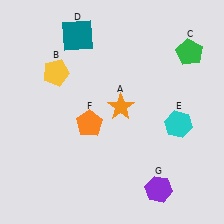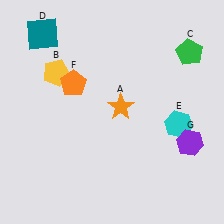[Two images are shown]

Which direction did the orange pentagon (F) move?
The orange pentagon (F) moved up.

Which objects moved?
The objects that moved are: the teal square (D), the orange pentagon (F), the purple hexagon (G).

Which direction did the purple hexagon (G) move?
The purple hexagon (G) moved up.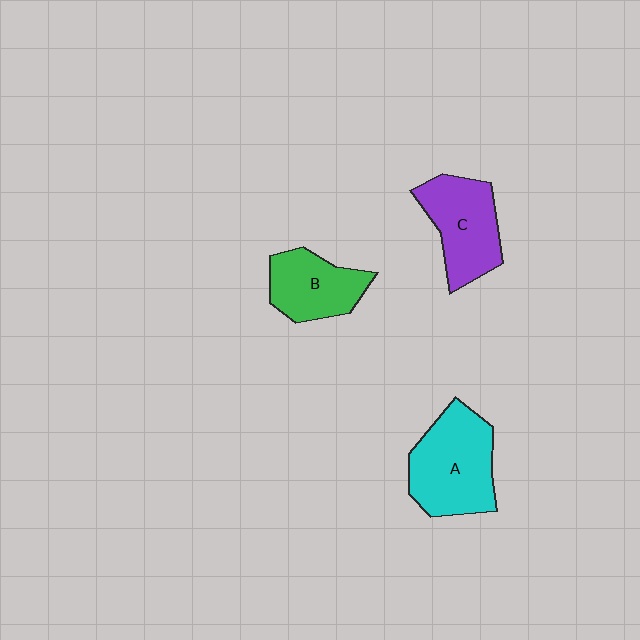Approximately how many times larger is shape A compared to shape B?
Approximately 1.4 times.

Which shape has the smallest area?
Shape B (green).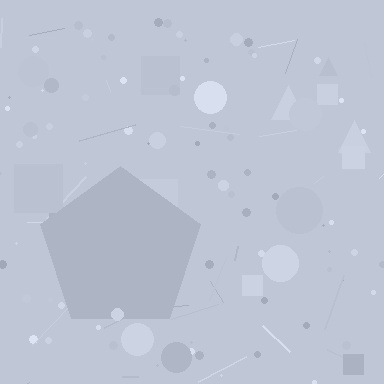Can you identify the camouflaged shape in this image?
The camouflaged shape is a pentagon.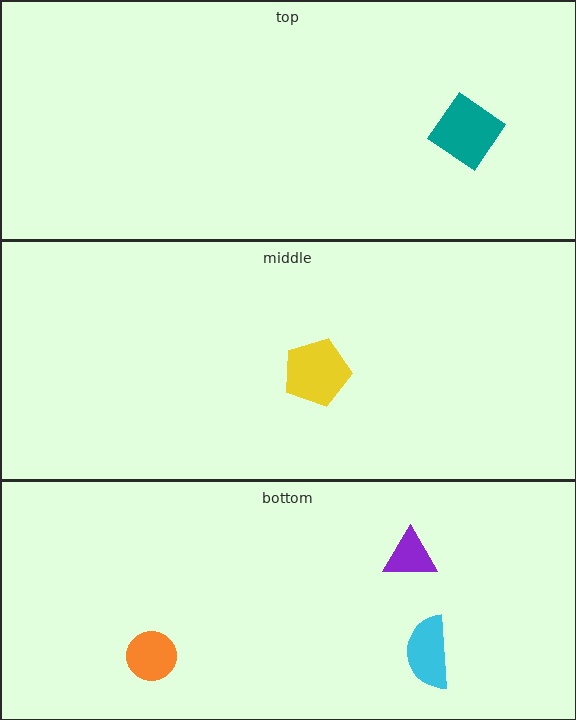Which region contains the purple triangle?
The bottom region.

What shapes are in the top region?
The teal diamond.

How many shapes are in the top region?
1.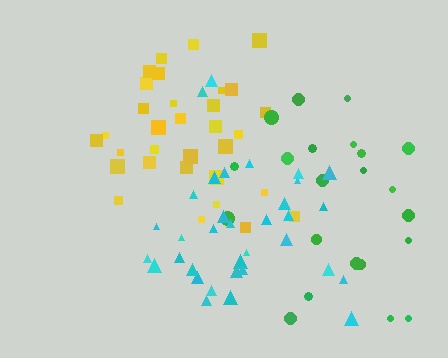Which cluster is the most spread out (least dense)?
Green.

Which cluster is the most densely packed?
Yellow.